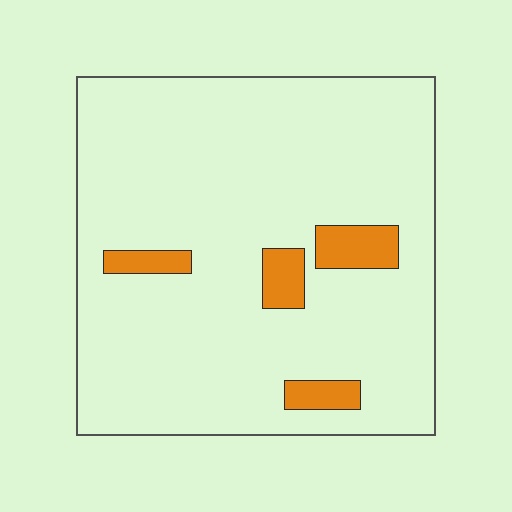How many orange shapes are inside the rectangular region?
4.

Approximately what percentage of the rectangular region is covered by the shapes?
Approximately 10%.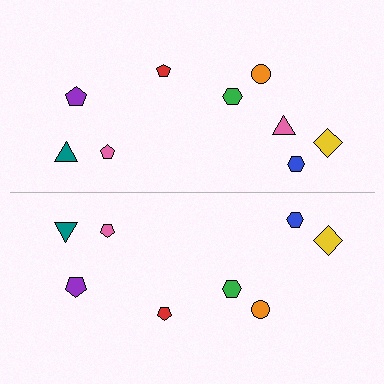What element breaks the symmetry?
A pink triangle is missing from the bottom side.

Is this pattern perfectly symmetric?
No, the pattern is not perfectly symmetric. A pink triangle is missing from the bottom side.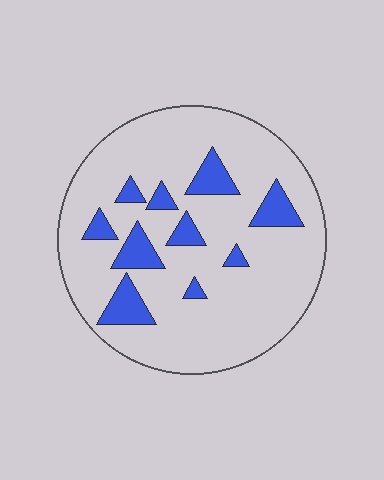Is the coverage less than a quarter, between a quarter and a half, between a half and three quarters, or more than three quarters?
Less than a quarter.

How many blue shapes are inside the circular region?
10.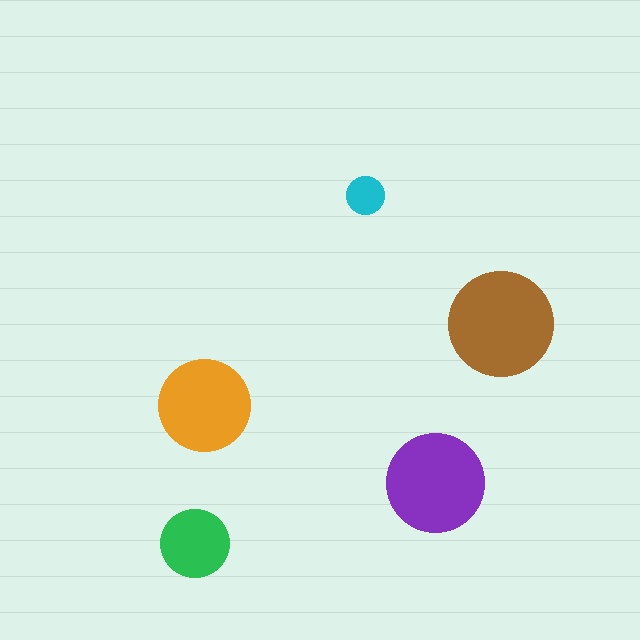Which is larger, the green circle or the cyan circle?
The green one.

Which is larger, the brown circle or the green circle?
The brown one.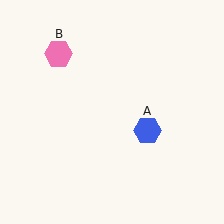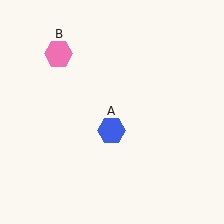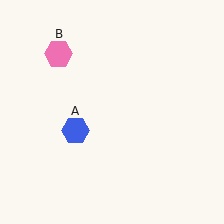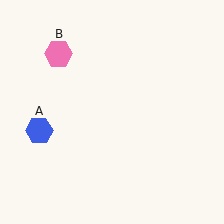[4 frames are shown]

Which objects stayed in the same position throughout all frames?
Pink hexagon (object B) remained stationary.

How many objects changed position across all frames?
1 object changed position: blue hexagon (object A).